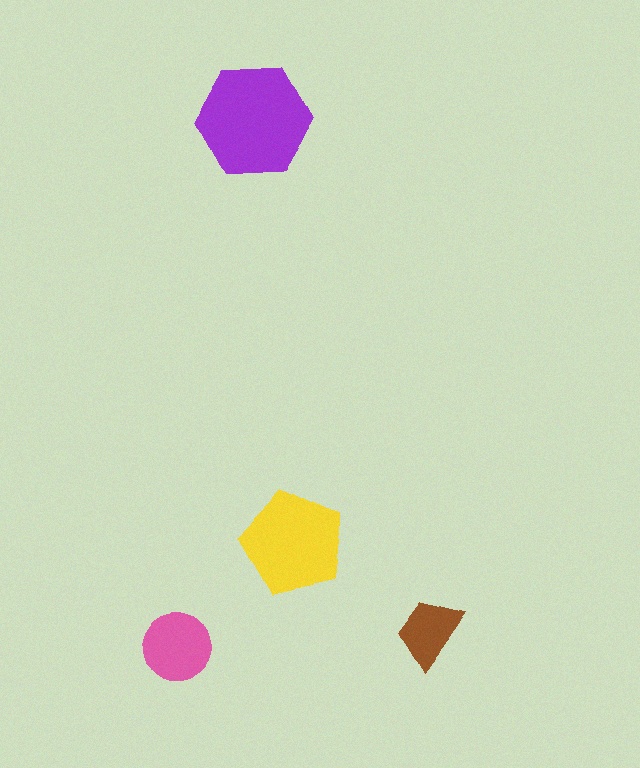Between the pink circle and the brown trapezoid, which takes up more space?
The pink circle.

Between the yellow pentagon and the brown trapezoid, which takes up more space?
The yellow pentagon.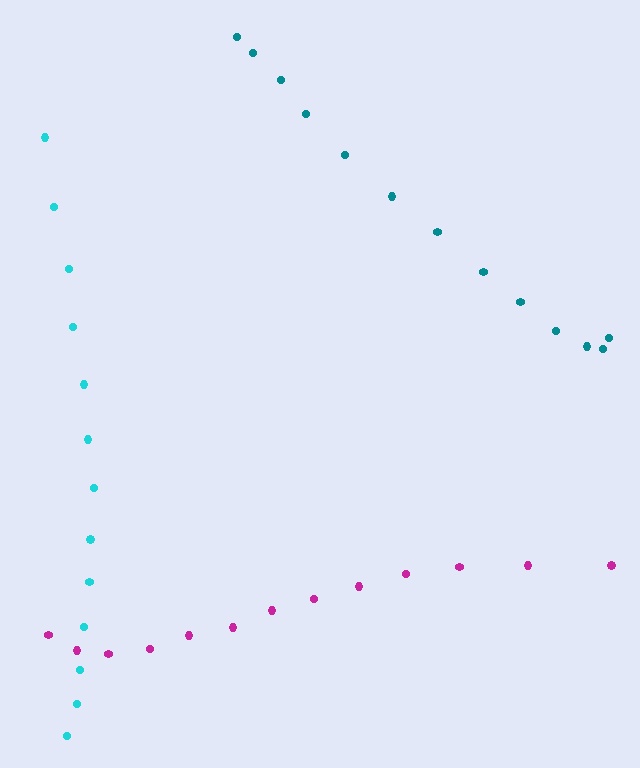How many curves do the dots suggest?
There are 3 distinct paths.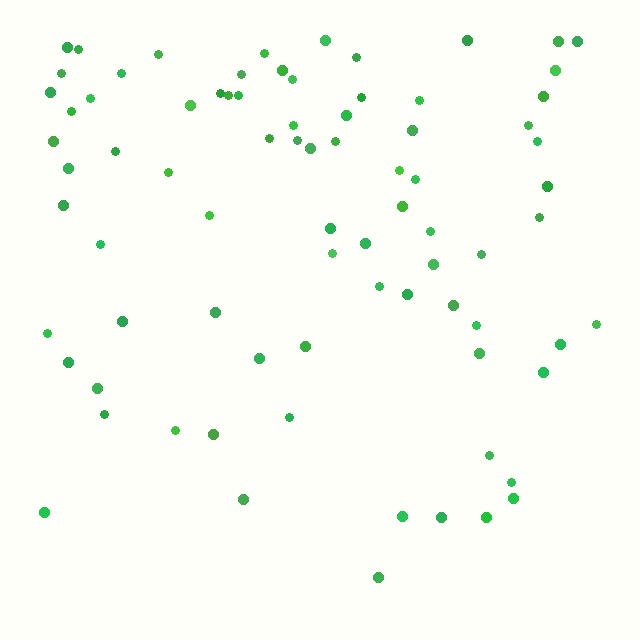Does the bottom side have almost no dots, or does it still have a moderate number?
Still a moderate number, just noticeably fewer than the top.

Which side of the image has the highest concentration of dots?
The top.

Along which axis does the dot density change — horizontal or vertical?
Vertical.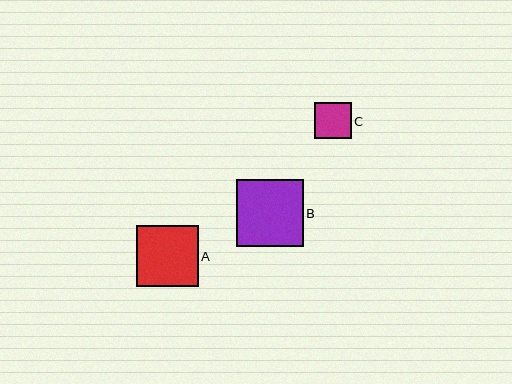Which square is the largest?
Square B is the largest with a size of approximately 67 pixels.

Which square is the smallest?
Square C is the smallest with a size of approximately 36 pixels.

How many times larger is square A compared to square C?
Square A is approximately 1.7 times the size of square C.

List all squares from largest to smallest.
From largest to smallest: B, A, C.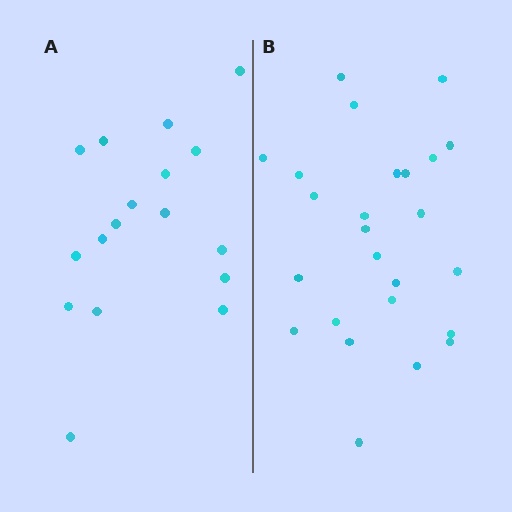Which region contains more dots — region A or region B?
Region B (the right region) has more dots.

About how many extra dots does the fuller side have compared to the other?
Region B has roughly 8 or so more dots than region A.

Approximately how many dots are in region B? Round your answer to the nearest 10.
About 20 dots. (The exact count is 25, which rounds to 20.)